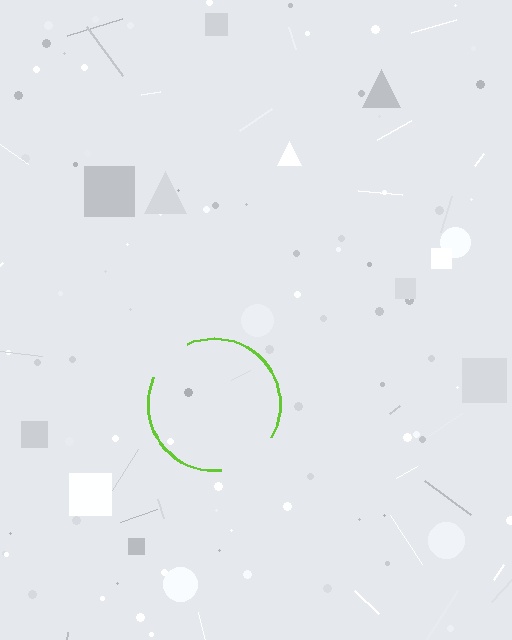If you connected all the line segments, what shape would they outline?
They would outline a circle.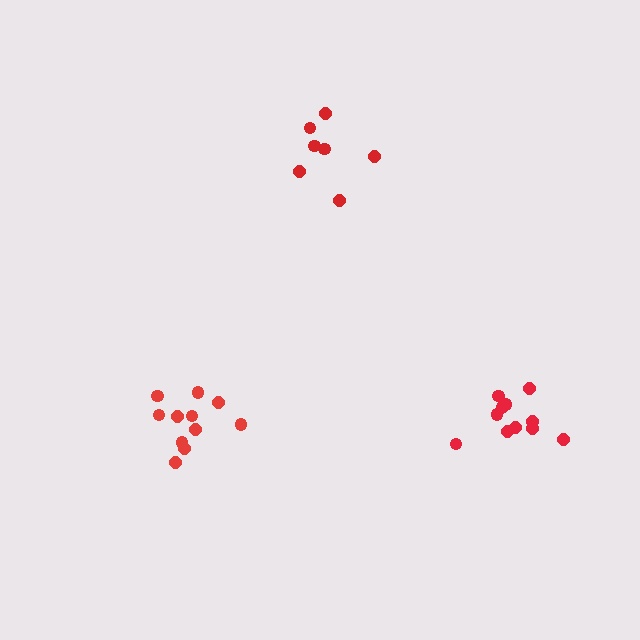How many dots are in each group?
Group 1: 11 dots, Group 2: 11 dots, Group 3: 7 dots (29 total).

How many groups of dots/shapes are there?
There are 3 groups.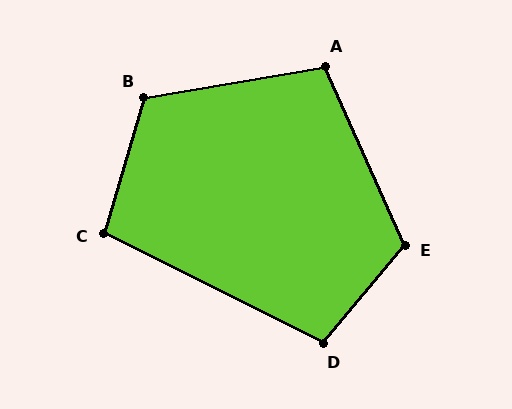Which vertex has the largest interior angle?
E, at approximately 116 degrees.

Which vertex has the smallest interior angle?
C, at approximately 100 degrees.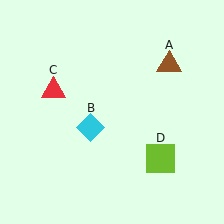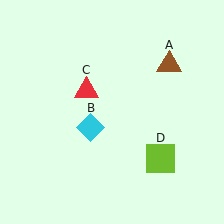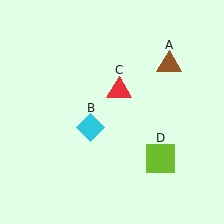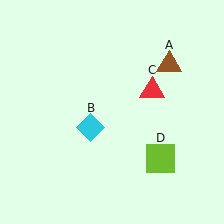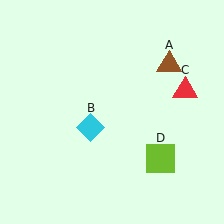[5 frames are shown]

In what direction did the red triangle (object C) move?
The red triangle (object C) moved right.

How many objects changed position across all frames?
1 object changed position: red triangle (object C).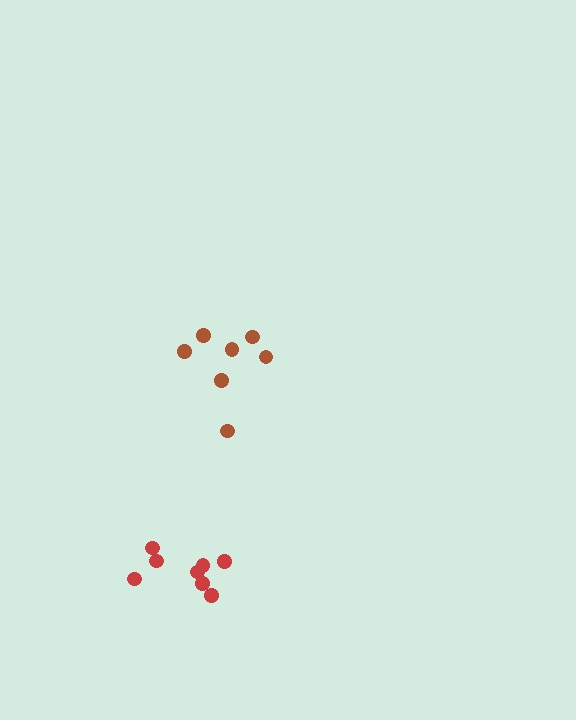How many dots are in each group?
Group 1: 8 dots, Group 2: 7 dots (15 total).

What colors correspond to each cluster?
The clusters are colored: red, brown.